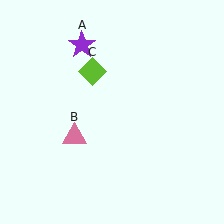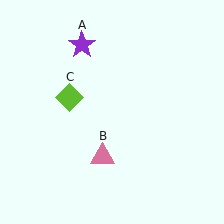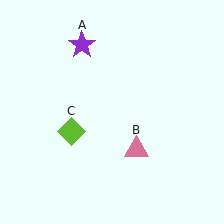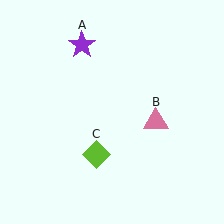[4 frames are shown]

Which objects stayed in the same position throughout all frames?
Purple star (object A) remained stationary.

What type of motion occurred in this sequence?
The pink triangle (object B), lime diamond (object C) rotated counterclockwise around the center of the scene.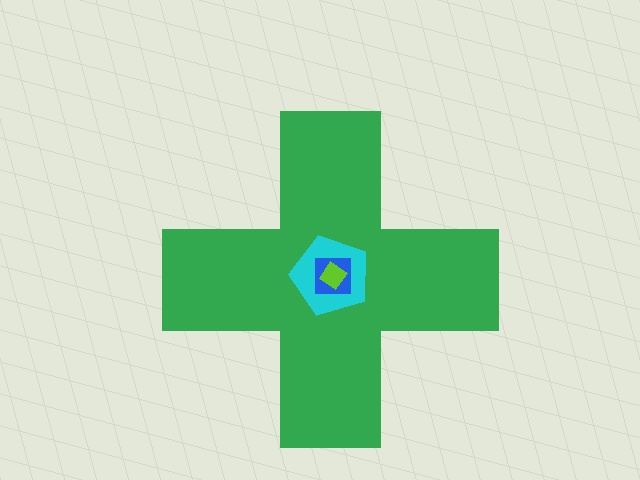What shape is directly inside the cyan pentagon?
The blue square.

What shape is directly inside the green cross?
The cyan pentagon.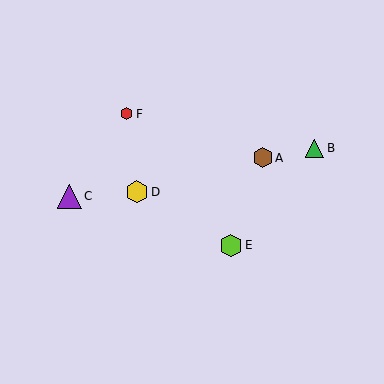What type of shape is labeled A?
Shape A is a brown hexagon.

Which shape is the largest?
The purple triangle (labeled C) is the largest.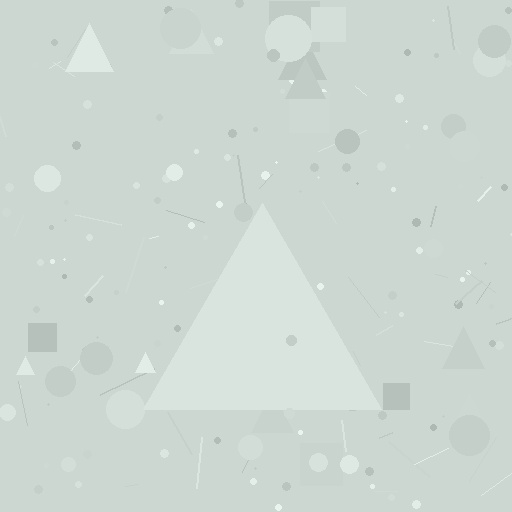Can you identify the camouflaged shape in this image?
The camouflaged shape is a triangle.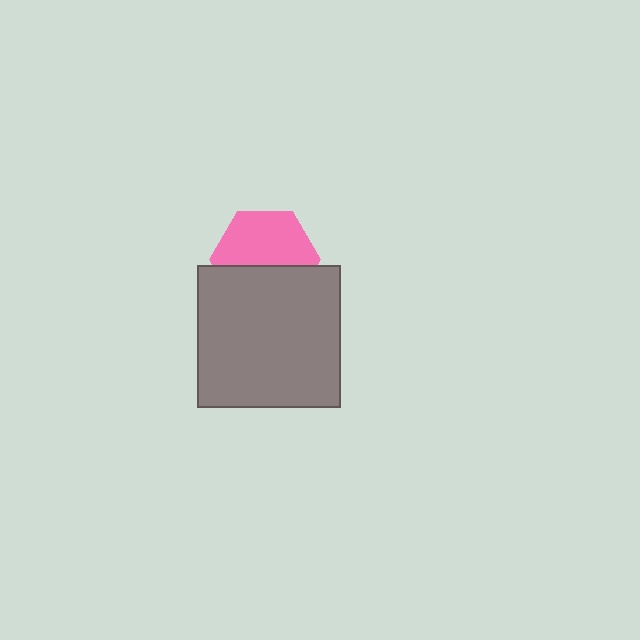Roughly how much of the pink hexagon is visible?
About half of it is visible (roughly 58%).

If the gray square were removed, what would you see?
You would see the complete pink hexagon.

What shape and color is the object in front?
The object in front is a gray square.